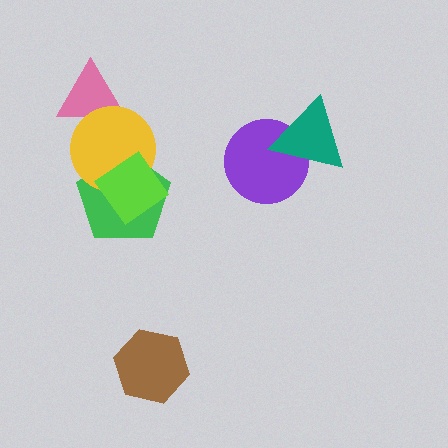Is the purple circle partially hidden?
Yes, it is partially covered by another shape.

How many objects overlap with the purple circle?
1 object overlaps with the purple circle.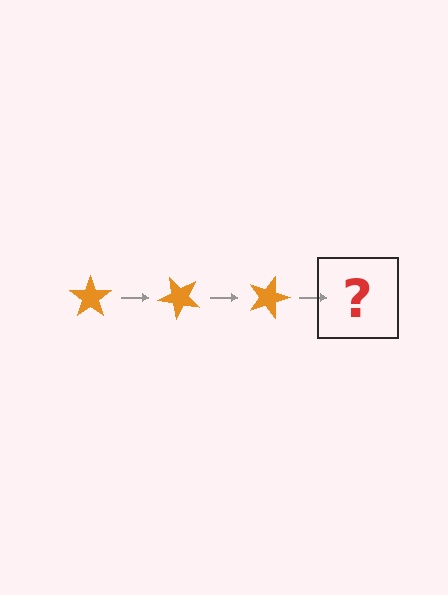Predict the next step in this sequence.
The next step is an orange star rotated 135 degrees.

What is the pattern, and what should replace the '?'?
The pattern is that the star rotates 45 degrees each step. The '?' should be an orange star rotated 135 degrees.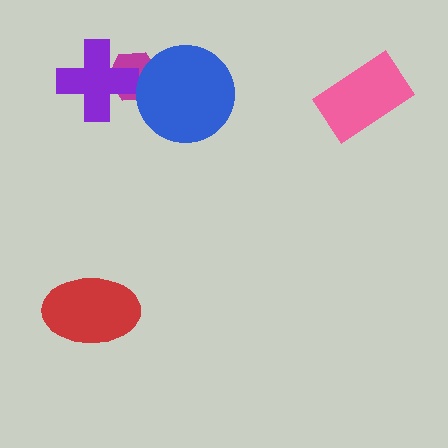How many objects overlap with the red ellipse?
0 objects overlap with the red ellipse.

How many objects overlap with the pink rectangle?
0 objects overlap with the pink rectangle.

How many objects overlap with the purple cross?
1 object overlaps with the purple cross.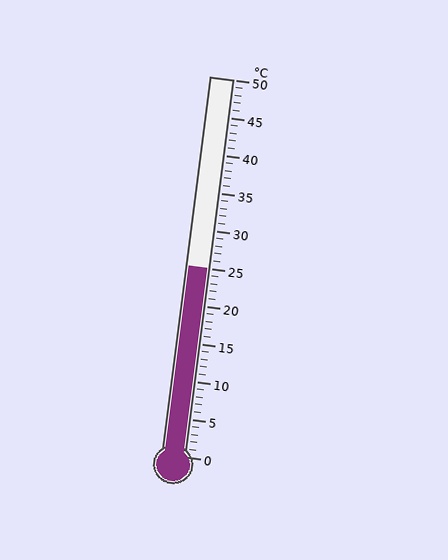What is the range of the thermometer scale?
The thermometer scale ranges from 0°C to 50°C.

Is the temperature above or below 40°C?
The temperature is below 40°C.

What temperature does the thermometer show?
The thermometer shows approximately 25°C.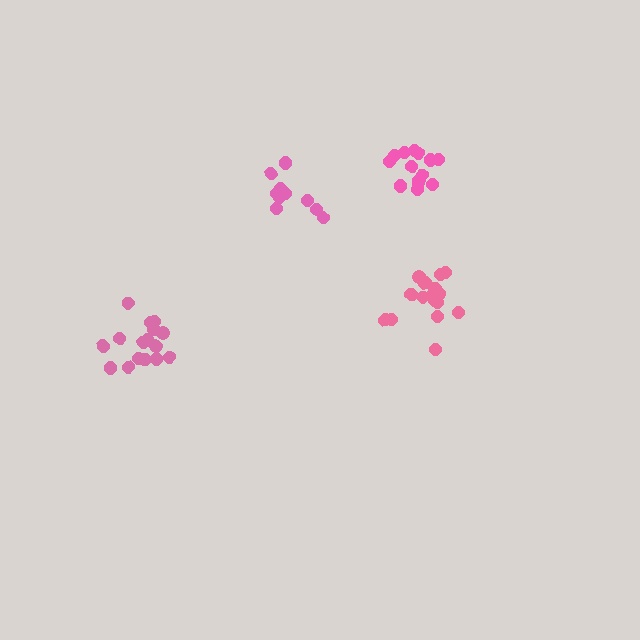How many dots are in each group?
Group 1: 16 dots, Group 2: 10 dots, Group 3: 16 dots, Group 4: 16 dots (58 total).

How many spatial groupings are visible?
There are 4 spatial groupings.